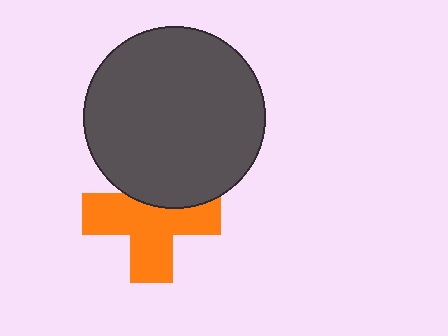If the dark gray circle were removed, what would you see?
You would see the complete orange cross.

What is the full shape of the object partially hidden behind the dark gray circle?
The partially hidden object is an orange cross.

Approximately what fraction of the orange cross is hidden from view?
Roughly 32% of the orange cross is hidden behind the dark gray circle.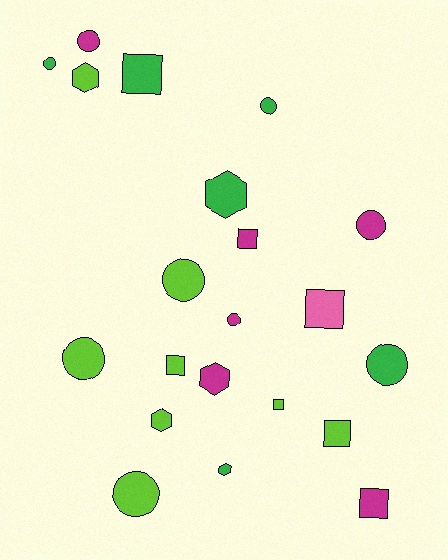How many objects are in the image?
There are 21 objects.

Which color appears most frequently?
Lime, with 8 objects.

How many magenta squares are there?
There are 2 magenta squares.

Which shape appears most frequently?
Circle, with 9 objects.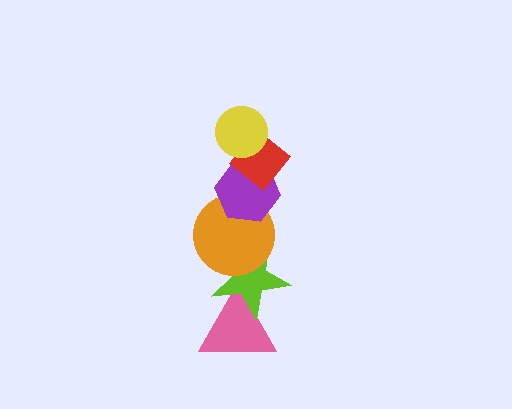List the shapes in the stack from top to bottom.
From top to bottom: the yellow circle, the red diamond, the purple hexagon, the orange circle, the lime star, the pink triangle.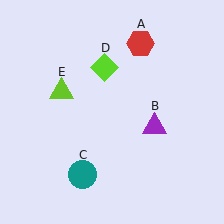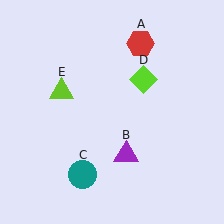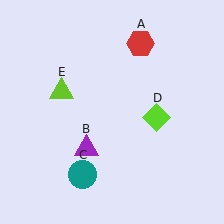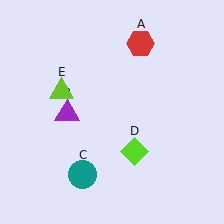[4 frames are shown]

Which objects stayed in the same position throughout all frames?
Red hexagon (object A) and teal circle (object C) and lime triangle (object E) remained stationary.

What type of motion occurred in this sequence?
The purple triangle (object B), lime diamond (object D) rotated clockwise around the center of the scene.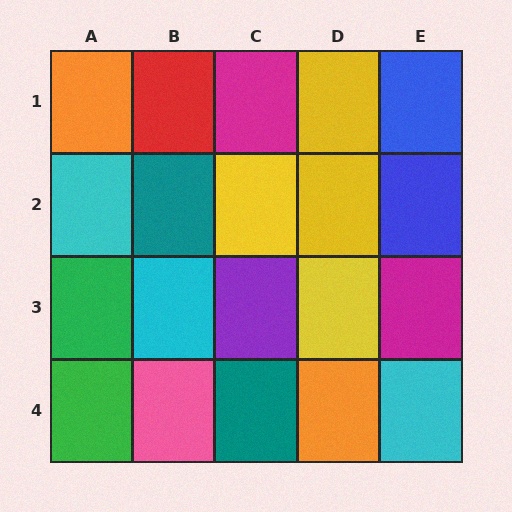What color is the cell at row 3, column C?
Purple.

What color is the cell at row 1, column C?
Magenta.